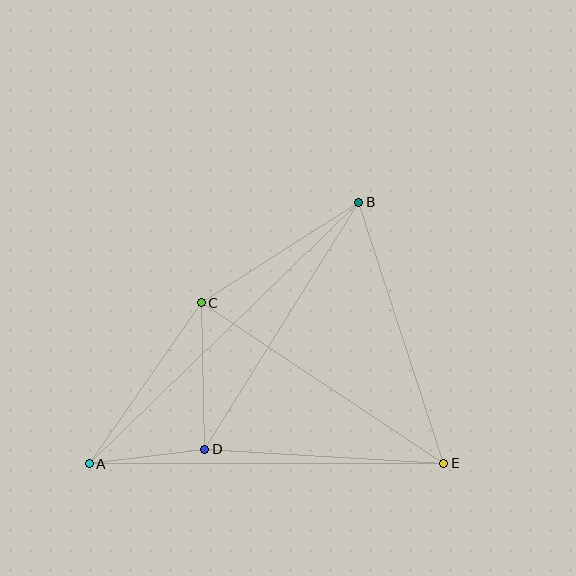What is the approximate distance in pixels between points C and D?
The distance between C and D is approximately 147 pixels.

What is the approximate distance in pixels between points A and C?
The distance between A and C is approximately 196 pixels.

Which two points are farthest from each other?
Points A and B are farthest from each other.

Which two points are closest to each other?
Points A and D are closest to each other.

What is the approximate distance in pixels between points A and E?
The distance between A and E is approximately 354 pixels.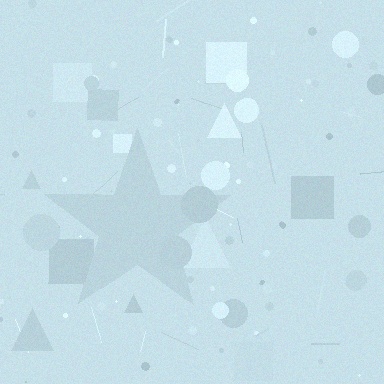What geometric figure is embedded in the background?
A star is embedded in the background.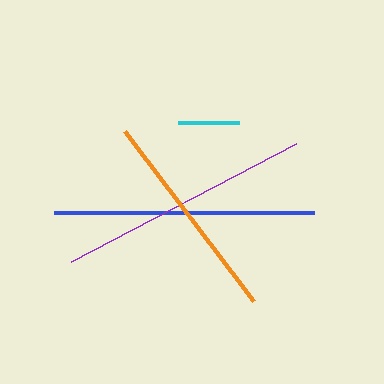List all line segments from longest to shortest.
From longest to shortest: blue, purple, orange, cyan.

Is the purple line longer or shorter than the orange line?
The purple line is longer than the orange line.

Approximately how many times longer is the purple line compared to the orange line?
The purple line is approximately 1.2 times the length of the orange line.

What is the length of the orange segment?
The orange segment is approximately 213 pixels long.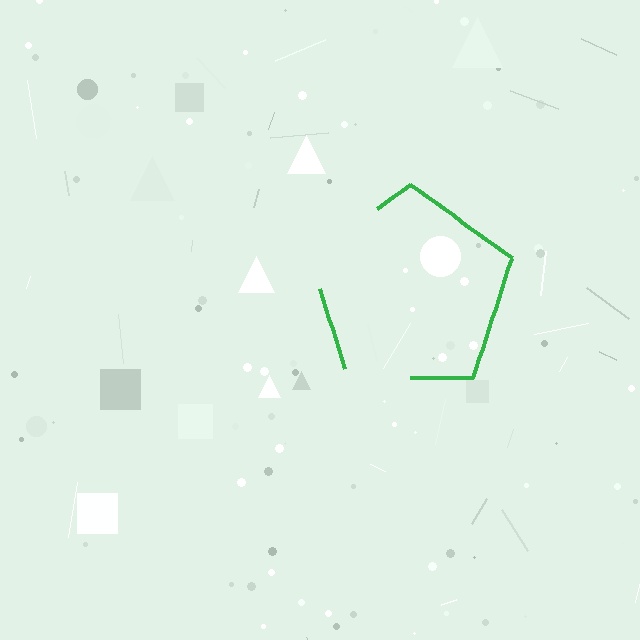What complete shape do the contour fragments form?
The contour fragments form a pentagon.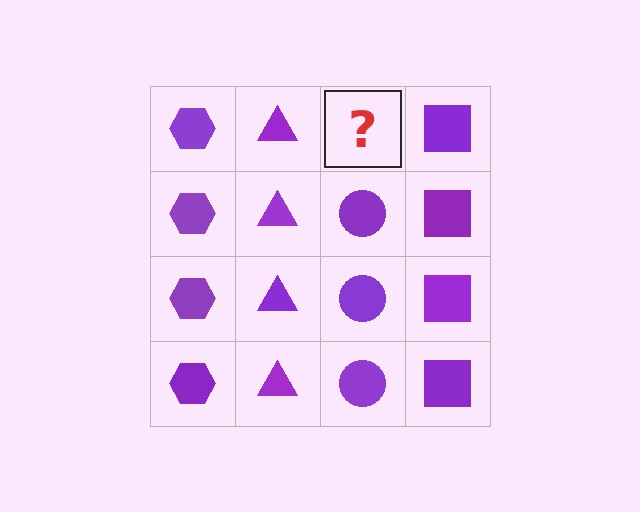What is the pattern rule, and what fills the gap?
The rule is that each column has a consistent shape. The gap should be filled with a purple circle.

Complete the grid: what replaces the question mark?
The question mark should be replaced with a purple circle.